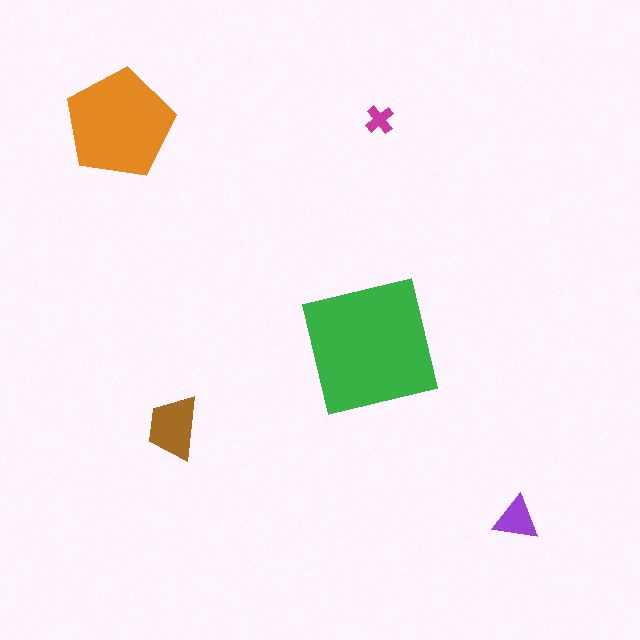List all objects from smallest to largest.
The magenta cross, the purple triangle, the brown trapezoid, the orange pentagon, the green square.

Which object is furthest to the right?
The purple triangle is rightmost.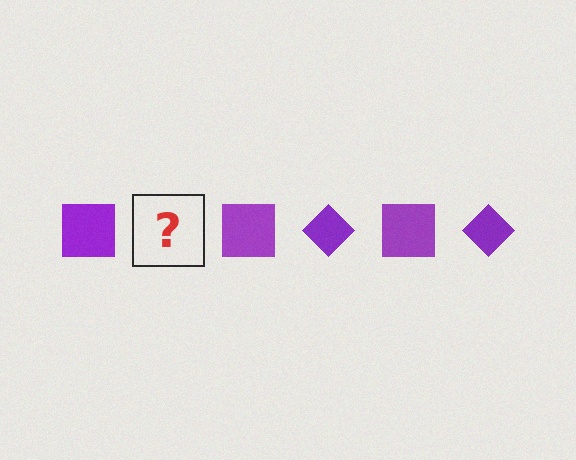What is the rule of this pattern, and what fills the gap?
The rule is that the pattern cycles through square, diamond shapes in purple. The gap should be filled with a purple diamond.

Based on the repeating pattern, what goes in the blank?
The blank should be a purple diamond.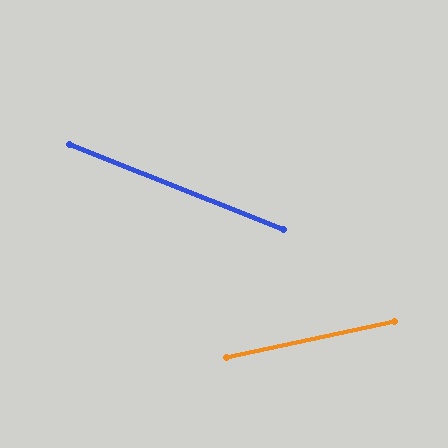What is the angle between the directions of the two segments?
Approximately 34 degrees.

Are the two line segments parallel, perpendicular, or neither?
Neither parallel nor perpendicular — they differ by about 34°.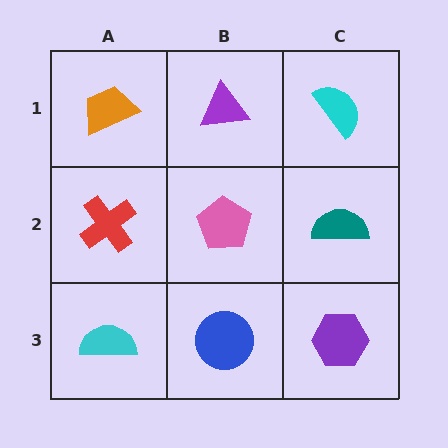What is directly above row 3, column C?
A teal semicircle.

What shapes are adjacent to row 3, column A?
A red cross (row 2, column A), a blue circle (row 3, column B).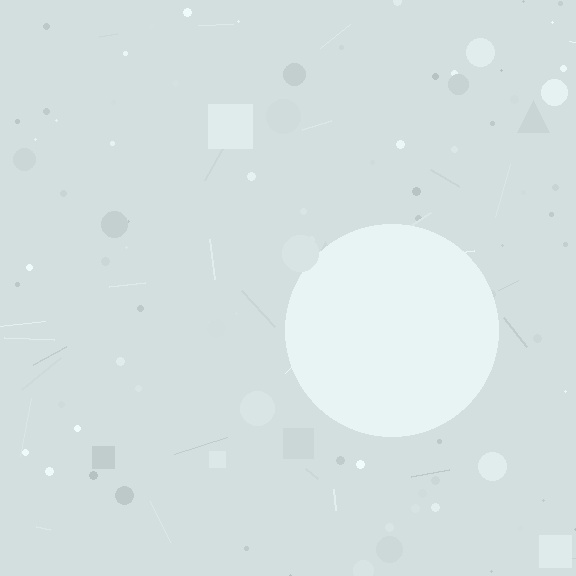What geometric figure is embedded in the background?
A circle is embedded in the background.